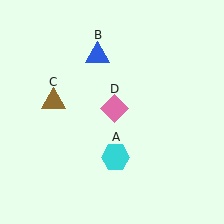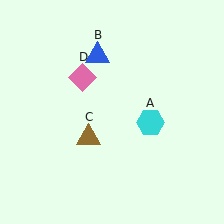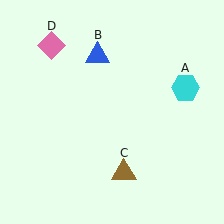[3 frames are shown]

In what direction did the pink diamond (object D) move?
The pink diamond (object D) moved up and to the left.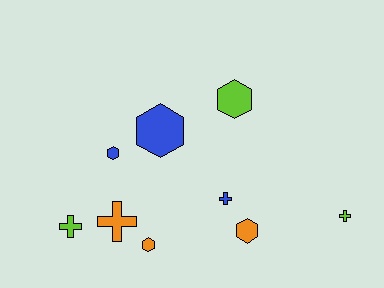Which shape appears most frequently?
Hexagon, with 5 objects.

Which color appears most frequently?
Blue, with 3 objects.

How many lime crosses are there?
There are 2 lime crosses.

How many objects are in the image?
There are 9 objects.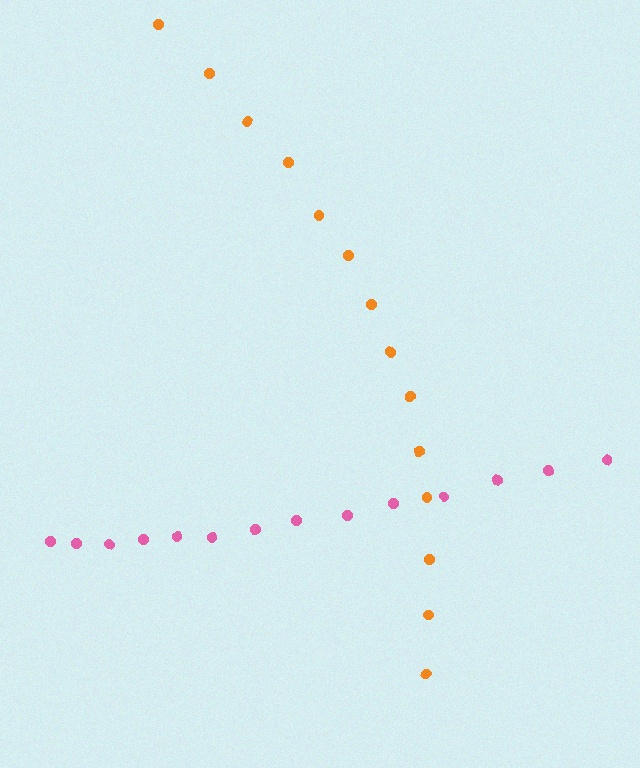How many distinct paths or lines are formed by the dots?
There are 2 distinct paths.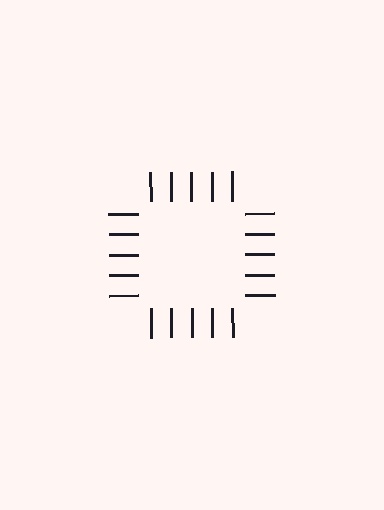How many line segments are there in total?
20 — 5 along each of the 4 edges.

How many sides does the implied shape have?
4 sides — the line-ends trace a square.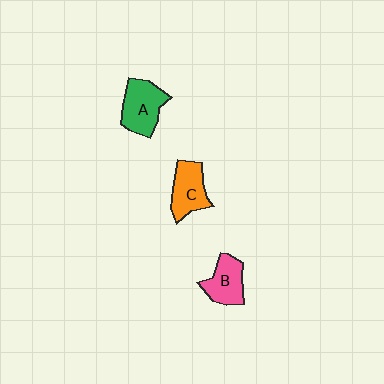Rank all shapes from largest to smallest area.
From largest to smallest: A (green), C (orange), B (pink).